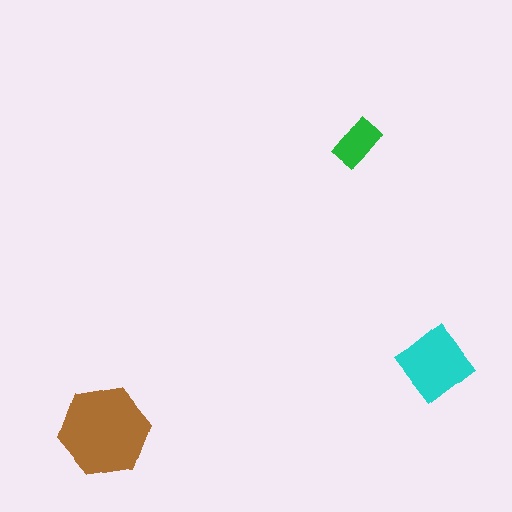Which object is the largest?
The brown hexagon.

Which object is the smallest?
The green rectangle.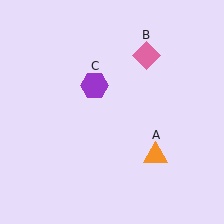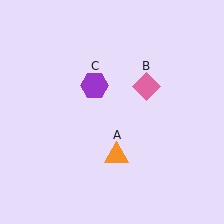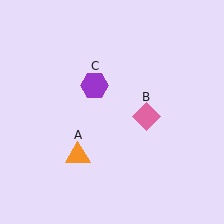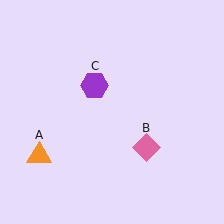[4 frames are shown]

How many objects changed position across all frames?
2 objects changed position: orange triangle (object A), pink diamond (object B).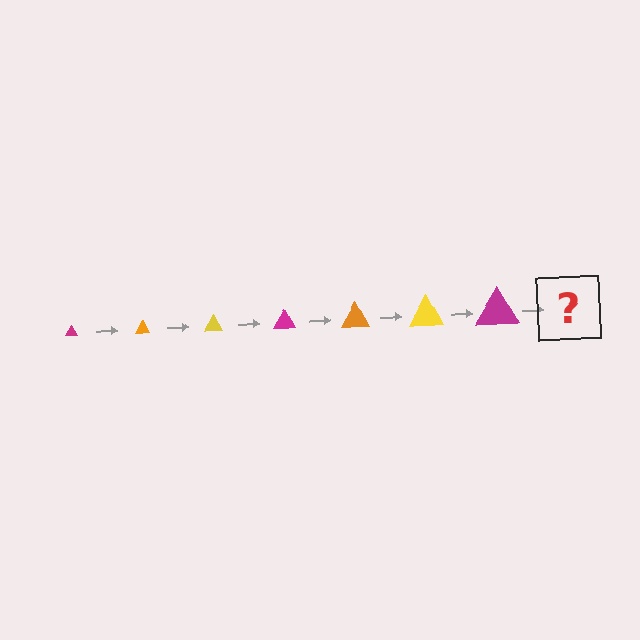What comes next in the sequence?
The next element should be an orange triangle, larger than the previous one.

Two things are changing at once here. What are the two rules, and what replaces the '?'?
The two rules are that the triangle grows larger each step and the color cycles through magenta, orange, and yellow. The '?' should be an orange triangle, larger than the previous one.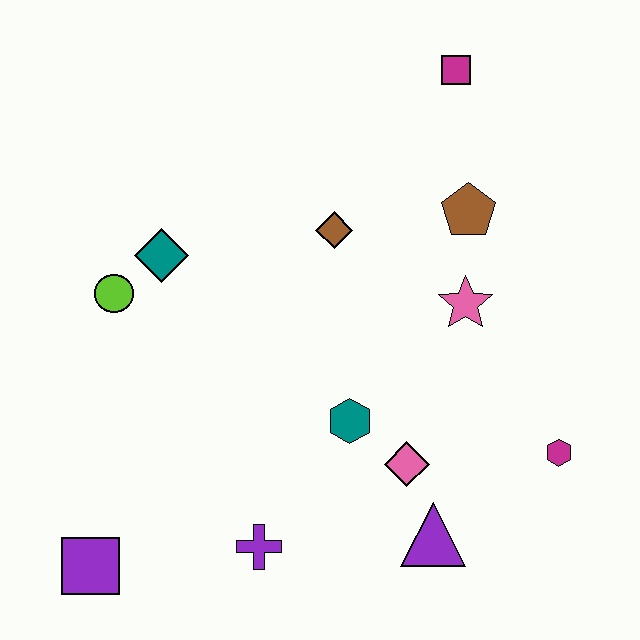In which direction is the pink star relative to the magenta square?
The pink star is below the magenta square.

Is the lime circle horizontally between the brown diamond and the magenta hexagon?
No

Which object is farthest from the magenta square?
The purple square is farthest from the magenta square.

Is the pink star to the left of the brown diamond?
No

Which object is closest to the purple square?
The purple cross is closest to the purple square.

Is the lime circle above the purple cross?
Yes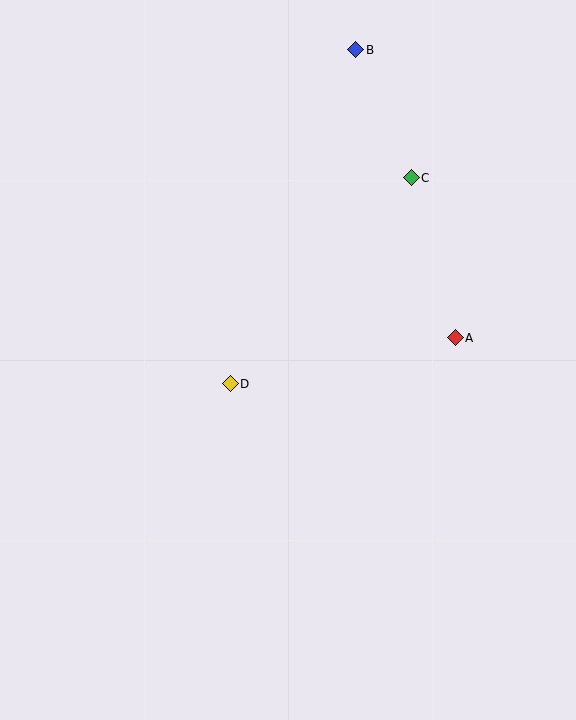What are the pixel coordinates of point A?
Point A is at (455, 338).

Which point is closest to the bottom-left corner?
Point D is closest to the bottom-left corner.